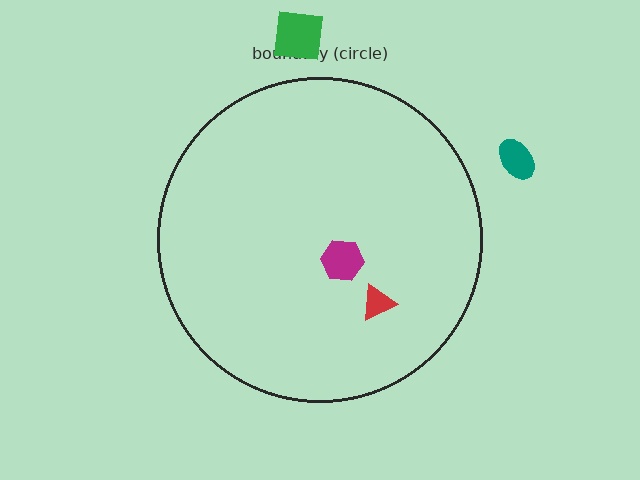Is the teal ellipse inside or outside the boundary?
Outside.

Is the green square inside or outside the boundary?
Outside.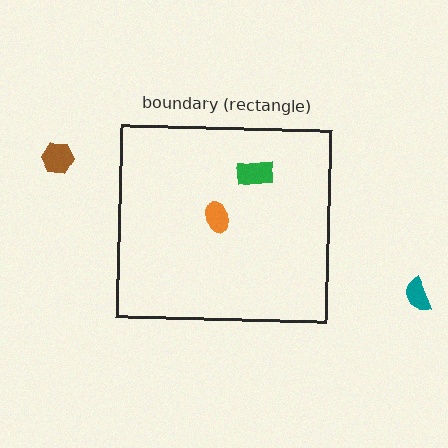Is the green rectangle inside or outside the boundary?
Inside.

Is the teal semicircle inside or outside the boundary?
Outside.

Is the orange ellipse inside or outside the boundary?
Inside.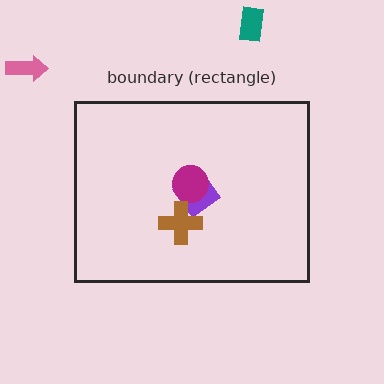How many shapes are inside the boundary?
3 inside, 2 outside.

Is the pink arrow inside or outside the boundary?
Outside.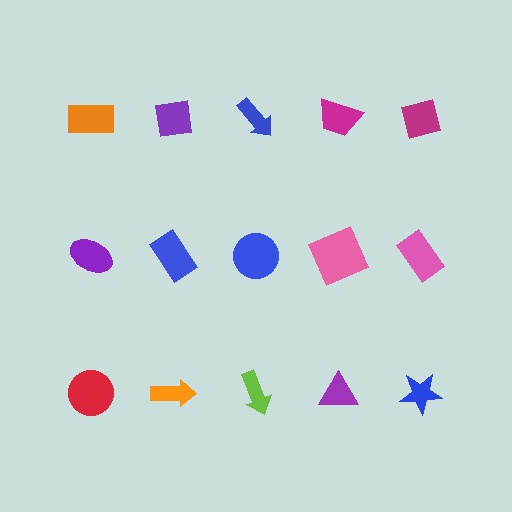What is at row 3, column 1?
A red circle.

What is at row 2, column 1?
A purple ellipse.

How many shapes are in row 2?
5 shapes.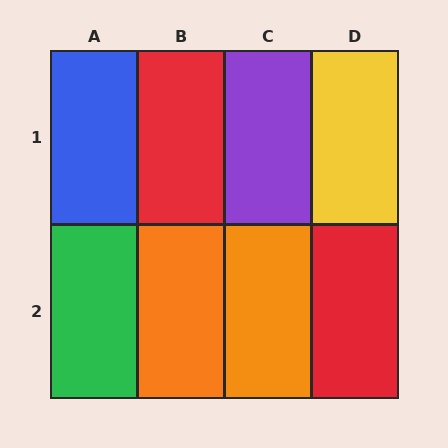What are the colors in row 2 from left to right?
Green, orange, orange, red.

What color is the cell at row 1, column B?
Red.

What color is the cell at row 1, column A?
Blue.